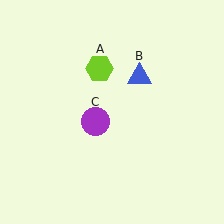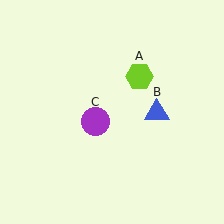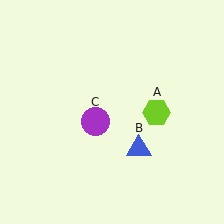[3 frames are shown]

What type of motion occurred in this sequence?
The lime hexagon (object A), blue triangle (object B) rotated clockwise around the center of the scene.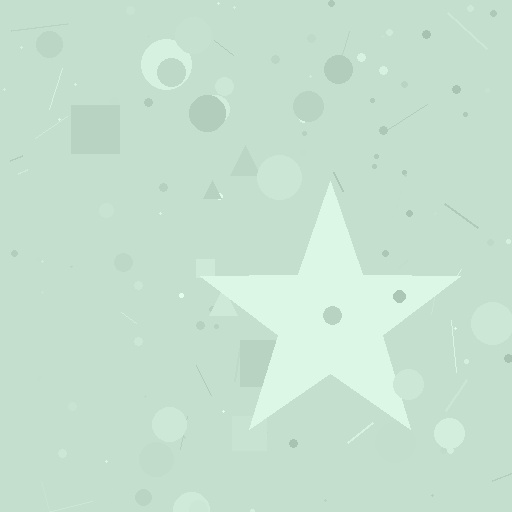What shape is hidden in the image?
A star is hidden in the image.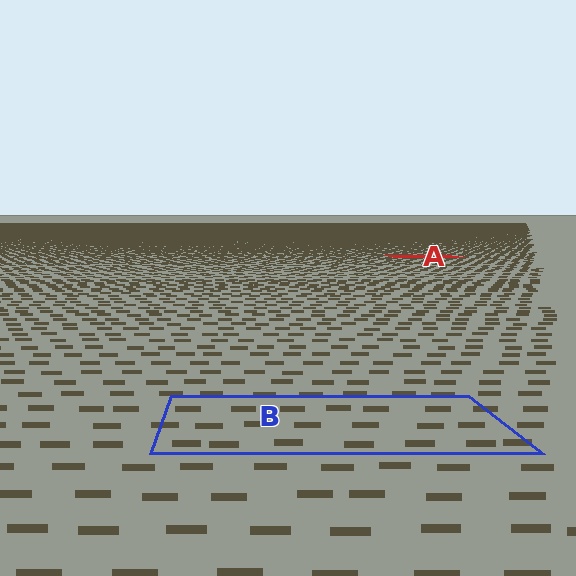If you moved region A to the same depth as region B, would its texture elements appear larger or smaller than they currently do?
They would appear larger. At a closer depth, the same texture elements are projected at a bigger on-screen size.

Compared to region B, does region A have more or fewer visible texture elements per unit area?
Region A has more texture elements per unit area — they are packed more densely because it is farther away.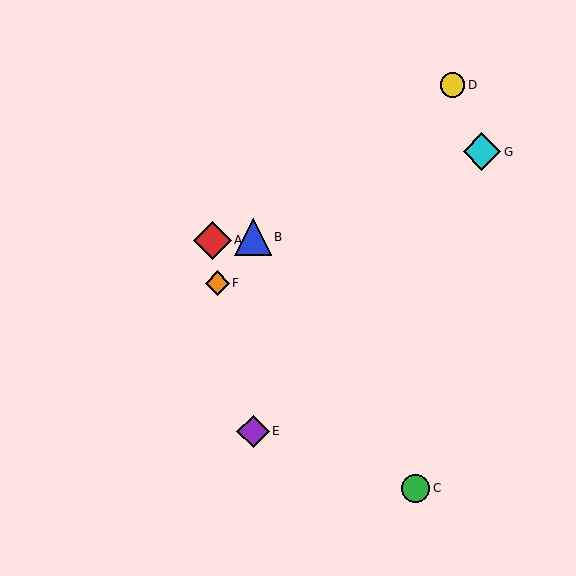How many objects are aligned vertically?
2 objects (B, E) are aligned vertically.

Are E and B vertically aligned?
Yes, both are at x≈253.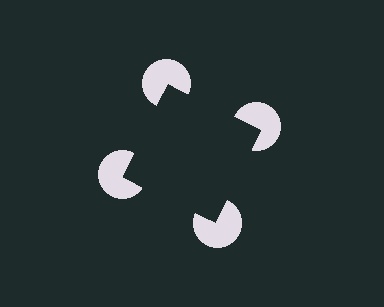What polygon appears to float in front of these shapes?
An illusory square — its edges are inferred from the aligned wedge cuts in the pac-man discs, not physically drawn.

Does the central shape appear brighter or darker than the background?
It typically appears slightly darker than the background, even though no actual brightness change is drawn.